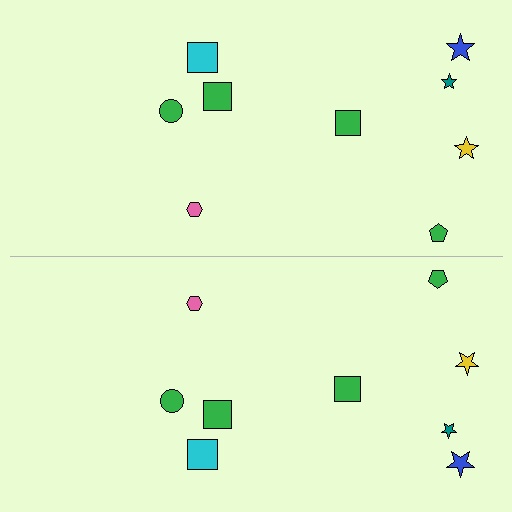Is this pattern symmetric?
Yes, this pattern has bilateral (reflection) symmetry.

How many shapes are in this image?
There are 18 shapes in this image.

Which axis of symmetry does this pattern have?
The pattern has a horizontal axis of symmetry running through the center of the image.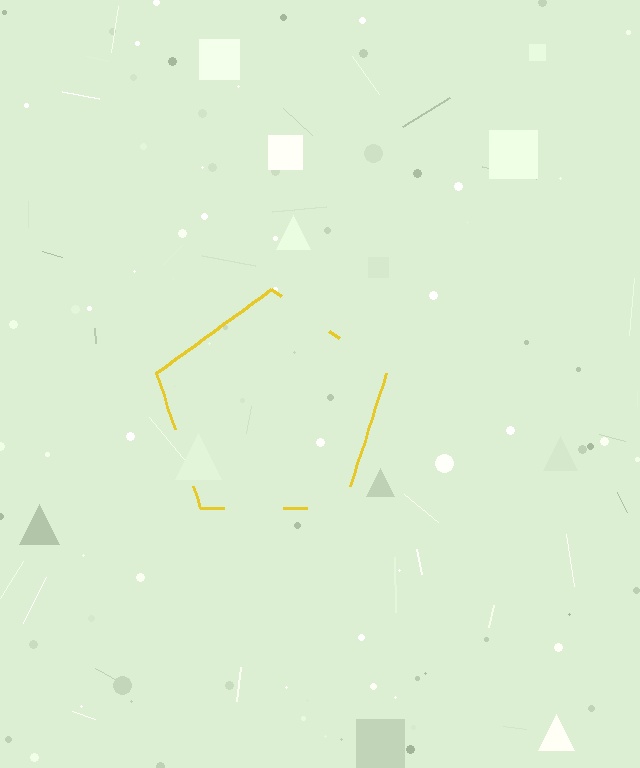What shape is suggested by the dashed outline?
The dashed outline suggests a pentagon.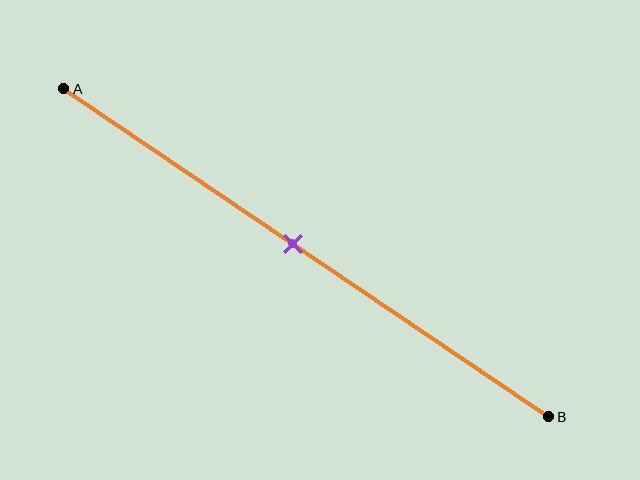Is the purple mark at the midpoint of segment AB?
Yes, the mark is approximately at the midpoint.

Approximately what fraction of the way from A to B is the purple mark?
The purple mark is approximately 45% of the way from A to B.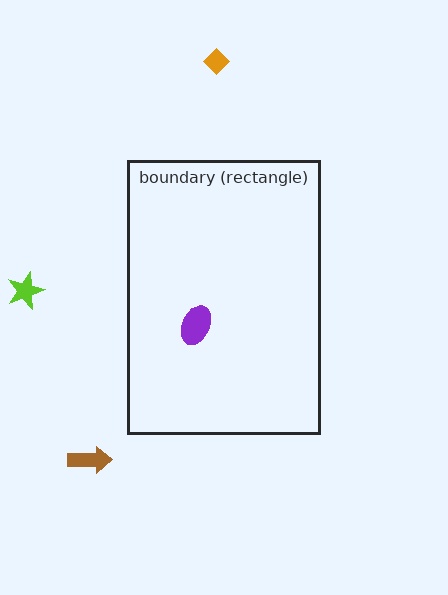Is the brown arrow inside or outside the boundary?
Outside.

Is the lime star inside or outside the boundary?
Outside.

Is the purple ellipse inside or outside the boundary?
Inside.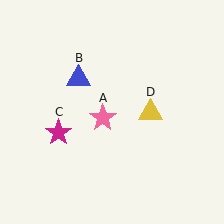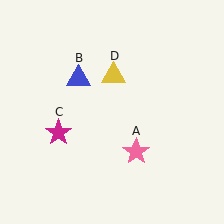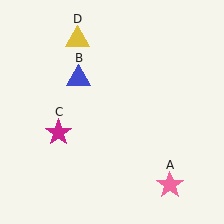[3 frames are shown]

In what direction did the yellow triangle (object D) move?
The yellow triangle (object D) moved up and to the left.